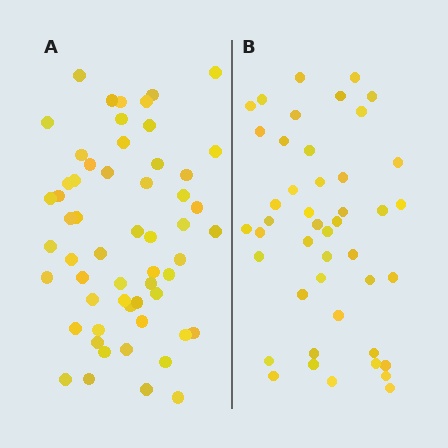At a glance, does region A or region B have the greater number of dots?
Region A (the left region) has more dots.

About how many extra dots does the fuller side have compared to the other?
Region A has roughly 12 or so more dots than region B.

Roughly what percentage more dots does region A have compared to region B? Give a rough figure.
About 25% more.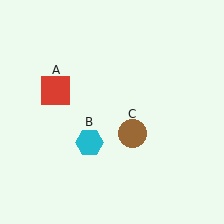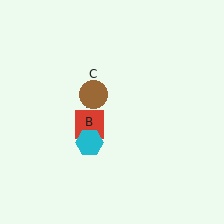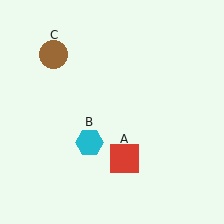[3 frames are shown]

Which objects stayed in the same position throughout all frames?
Cyan hexagon (object B) remained stationary.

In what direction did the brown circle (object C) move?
The brown circle (object C) moved up and to the left.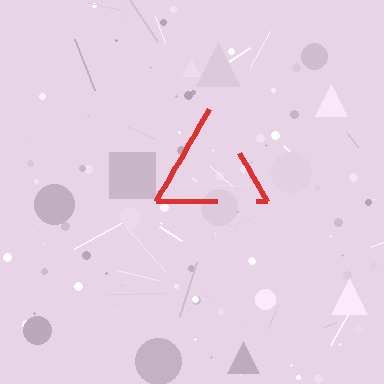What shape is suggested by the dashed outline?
The dashed outline suggests a triangle.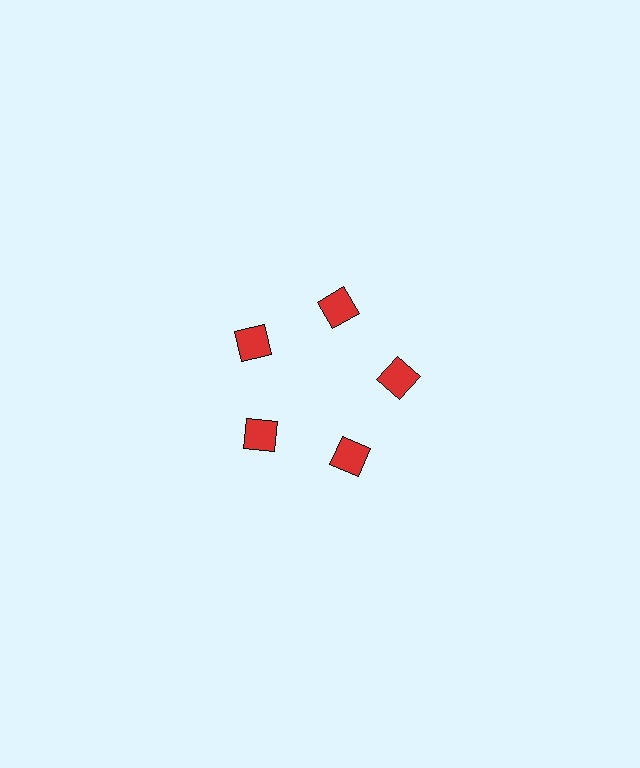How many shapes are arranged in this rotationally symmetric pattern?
There are 5 shapes, arranged in 5 groups of 1.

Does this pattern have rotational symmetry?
Yes, this pattern has 5-fold rotational symmetry. It looks the same after rotating 72 degrees around the center.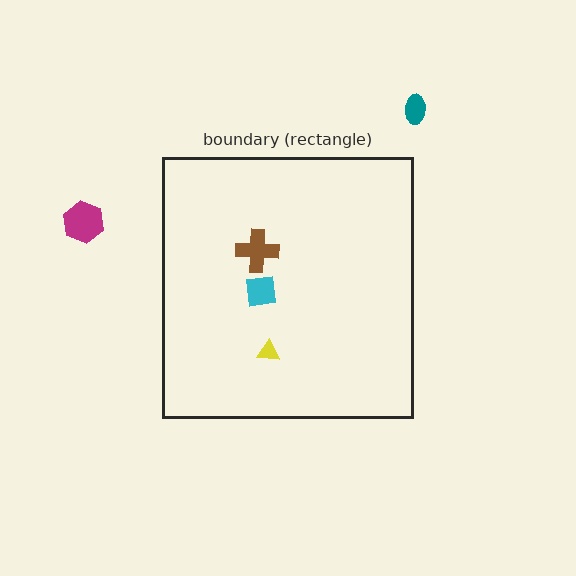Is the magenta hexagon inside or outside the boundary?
Outside.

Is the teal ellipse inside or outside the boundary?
Outside.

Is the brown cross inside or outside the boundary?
Inside.